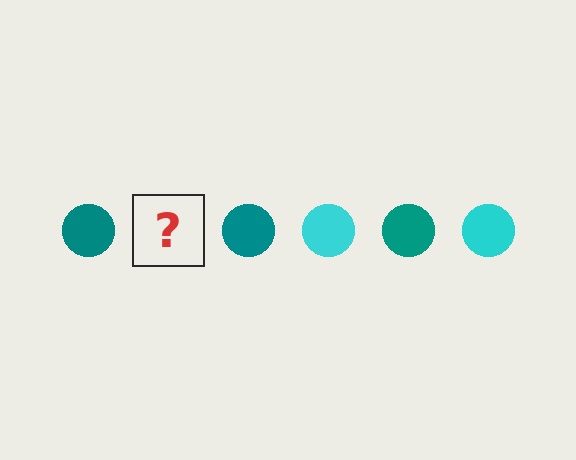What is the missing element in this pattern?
The missing element is a cyan circle.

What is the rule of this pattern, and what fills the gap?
The rule is that the pattern cycles through teal, cyan circles. The gap should be filled with a cyan circle.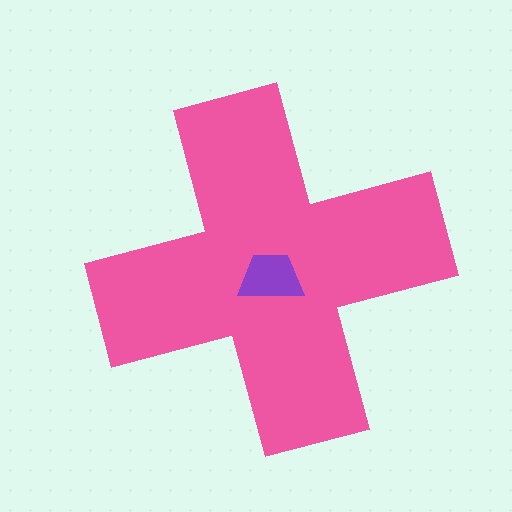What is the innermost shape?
The purple trapezoid.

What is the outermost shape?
The pink cross.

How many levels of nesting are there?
2.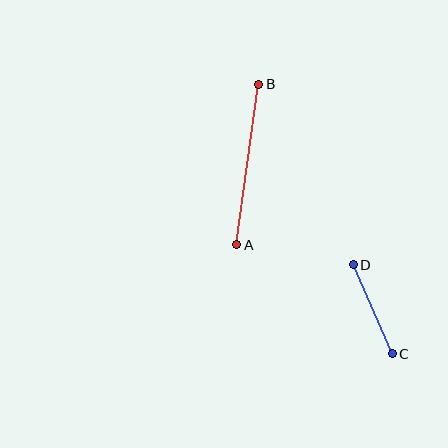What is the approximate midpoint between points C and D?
The midpoint is at approximately (373, 309) pixels.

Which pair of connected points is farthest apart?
Points A and B are farthest apart.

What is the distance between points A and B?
The distance is approximately 162 pixels.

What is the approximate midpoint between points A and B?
The midpoint is at approximately (248, 165) pixels.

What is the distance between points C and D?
The distance is approximately 97 pixels.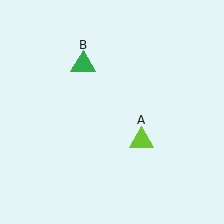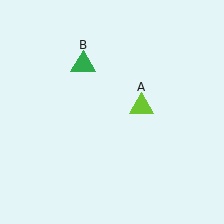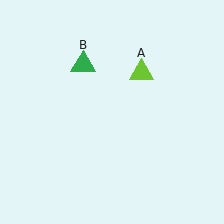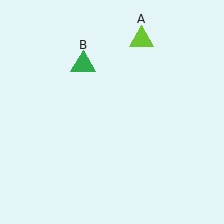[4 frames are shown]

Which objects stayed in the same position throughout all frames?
Green triangle (object B) remained stationary.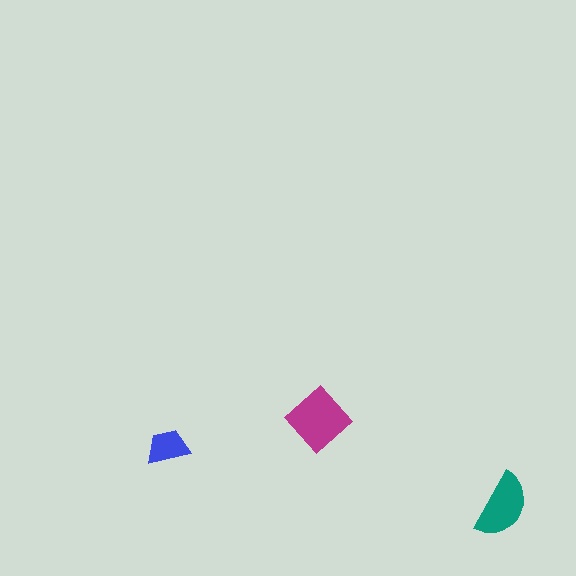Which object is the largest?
The magenta diamond.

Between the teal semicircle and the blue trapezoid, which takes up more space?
The teal semicircle.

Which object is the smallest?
The blue trapezoid.